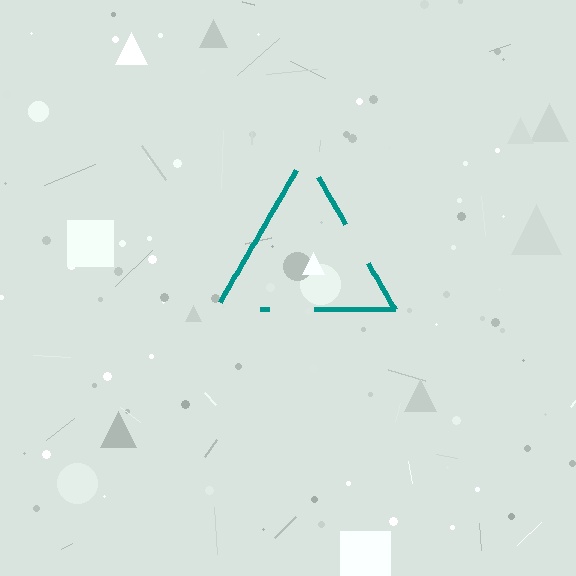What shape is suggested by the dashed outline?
The dashed outline suggests a triangle.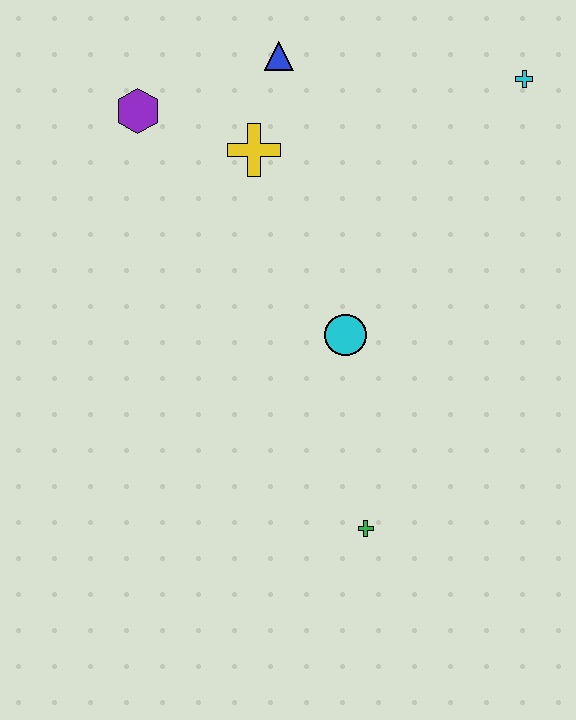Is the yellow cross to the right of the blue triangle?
No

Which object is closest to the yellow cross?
The blue triangle is closest to the yellow cross.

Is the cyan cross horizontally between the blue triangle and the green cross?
No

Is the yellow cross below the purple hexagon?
Yes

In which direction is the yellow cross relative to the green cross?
The yellow cross is above the green cross.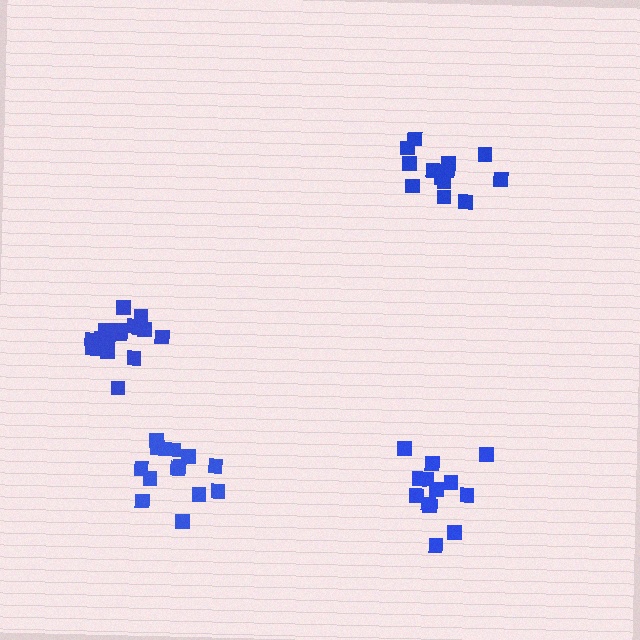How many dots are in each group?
Group 1: 17 dots, Group 2: 14 dots, Group 3: 13 dots, Group 4: 13 dots (57 total).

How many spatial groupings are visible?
There are 4 spatial groupings.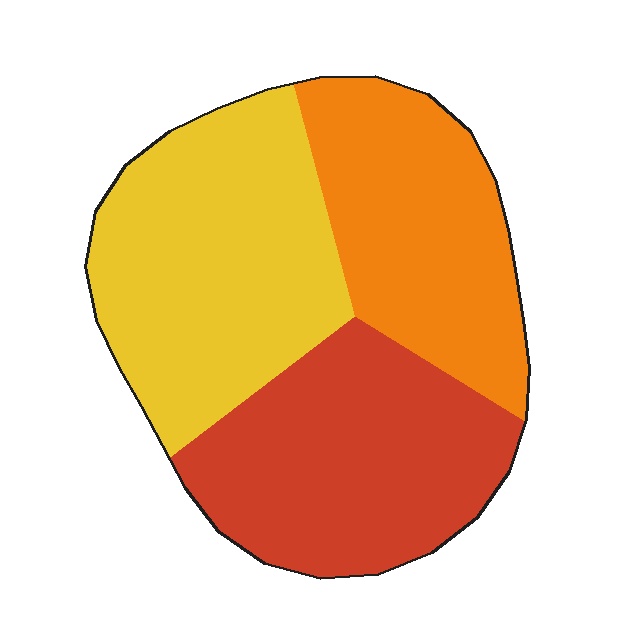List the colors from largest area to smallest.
From largest to smallest: yellow, red, orange.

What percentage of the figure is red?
Red takes up about one third (1/3) of the figure.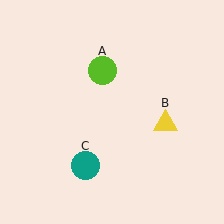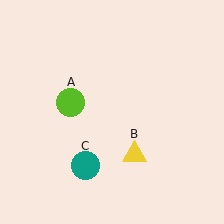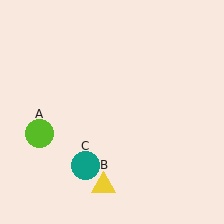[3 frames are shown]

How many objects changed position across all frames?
2 objects changed position: lime circle (object A), yellow triangle (object B).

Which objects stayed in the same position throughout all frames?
Teal circle (object C) remained stationary.